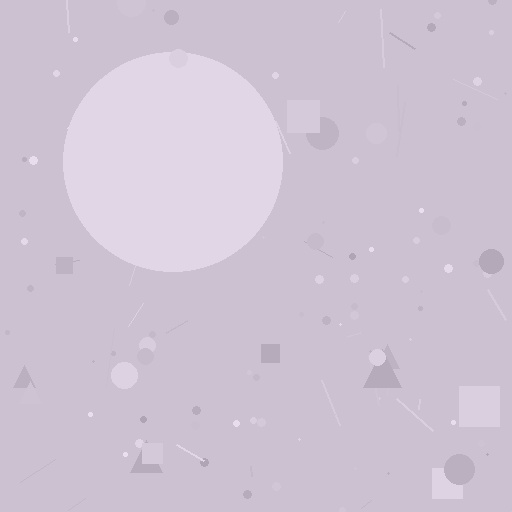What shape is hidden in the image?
A circle is hidden in the image.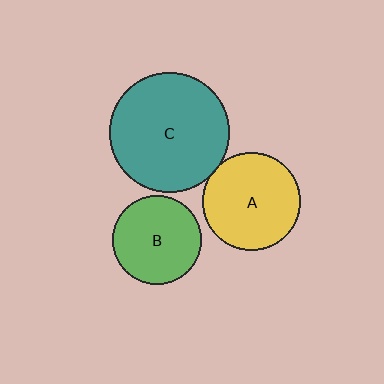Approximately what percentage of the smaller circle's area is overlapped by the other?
Approximately 5%.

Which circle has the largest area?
Circle C (teal).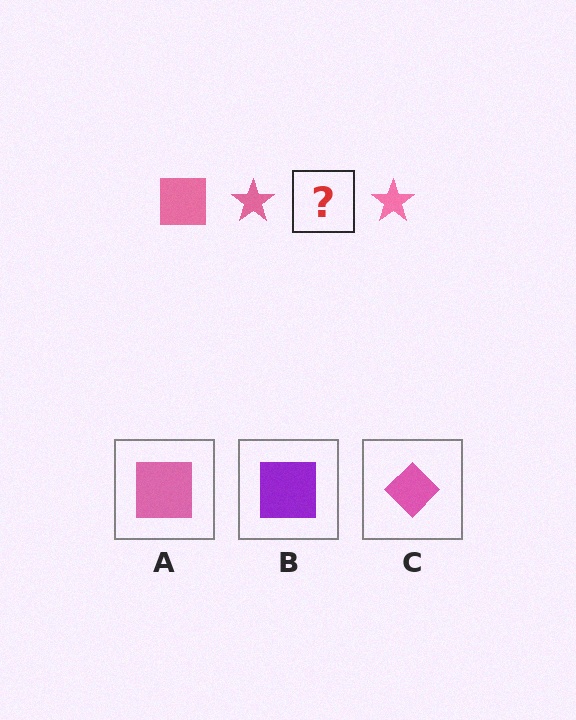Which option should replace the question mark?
Option A.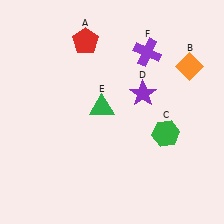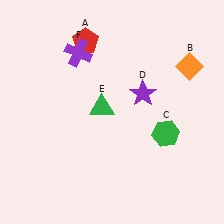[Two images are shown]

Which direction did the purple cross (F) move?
The purple cross (F) moved left.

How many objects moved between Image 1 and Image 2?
1 object moved between the two images.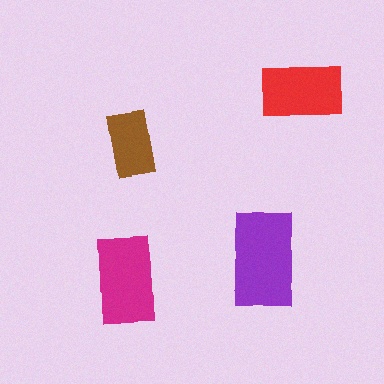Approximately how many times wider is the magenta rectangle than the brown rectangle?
About 1.5 times wider.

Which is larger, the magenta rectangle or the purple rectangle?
The purple one.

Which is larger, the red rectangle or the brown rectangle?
The red one.